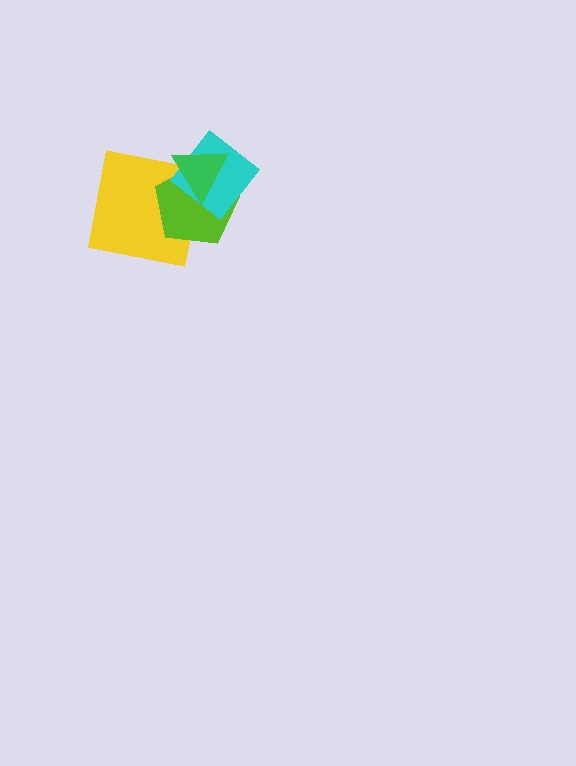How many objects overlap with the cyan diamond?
3 objects overlap with the cyan diamond.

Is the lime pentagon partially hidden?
Yes, it is partially covered by another shape.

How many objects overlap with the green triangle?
3 objects overlap with the green triangle.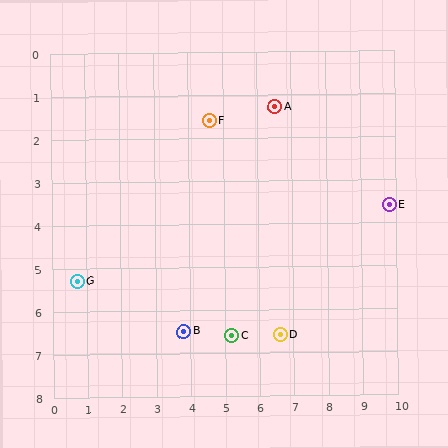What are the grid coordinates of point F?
Point F is at approximately (4.6, 1.6).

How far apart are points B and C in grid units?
Points B and C are about 1.4 grid units apart.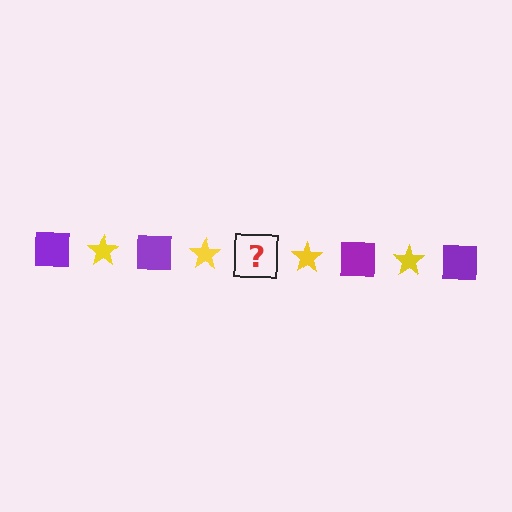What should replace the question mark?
The question mark should be replaced with a purple square.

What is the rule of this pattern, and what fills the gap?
The rule is that the pattern alternates between purple square and yellow star. The gap should be filled with a purple square.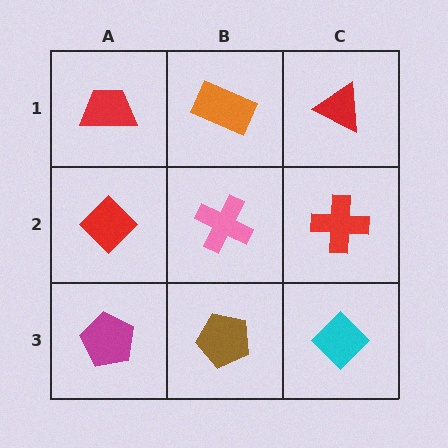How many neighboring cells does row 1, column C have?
2.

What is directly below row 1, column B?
A pink cross.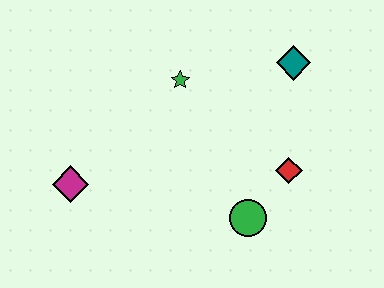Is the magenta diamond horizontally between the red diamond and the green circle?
No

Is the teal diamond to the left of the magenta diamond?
No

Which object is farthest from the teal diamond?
The magenta diamond is farthest from the teal diamond.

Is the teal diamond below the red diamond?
No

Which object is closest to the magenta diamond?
The green star is closest to the magenta diamond.